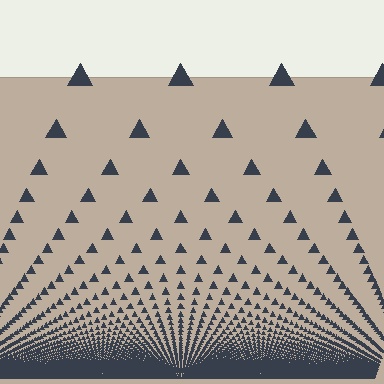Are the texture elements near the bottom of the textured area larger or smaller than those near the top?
Smaller. The gradient is inverted — elements near the bottom are smaller and denser.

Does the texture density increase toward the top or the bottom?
Density increases toward the bottom.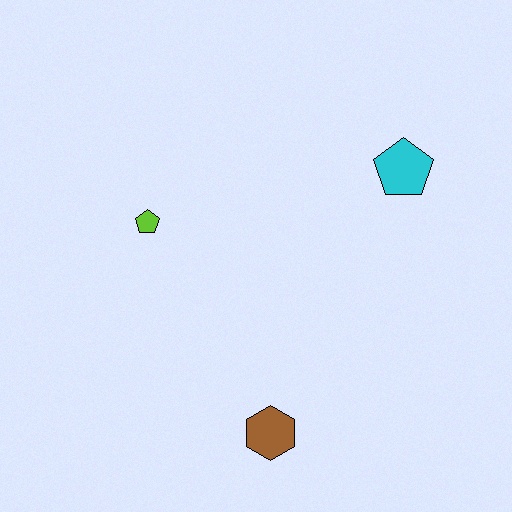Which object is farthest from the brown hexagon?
The cyan pentagon is farthest from the brown hexagon.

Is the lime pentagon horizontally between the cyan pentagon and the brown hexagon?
No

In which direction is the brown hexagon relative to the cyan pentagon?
The brown hexagon is below the cyan pentagon.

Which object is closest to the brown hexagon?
The lime pentagon is closest to the brown hexagon.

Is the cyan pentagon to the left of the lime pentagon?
No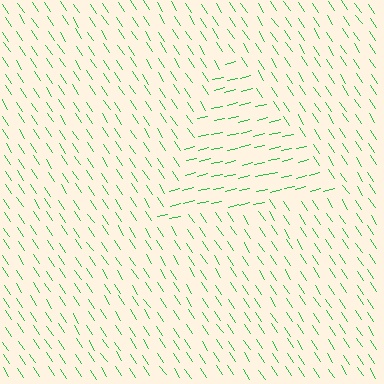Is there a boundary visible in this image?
Yes, there is a texture boundary formed by a change in line orientation.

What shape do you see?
I see a triangle.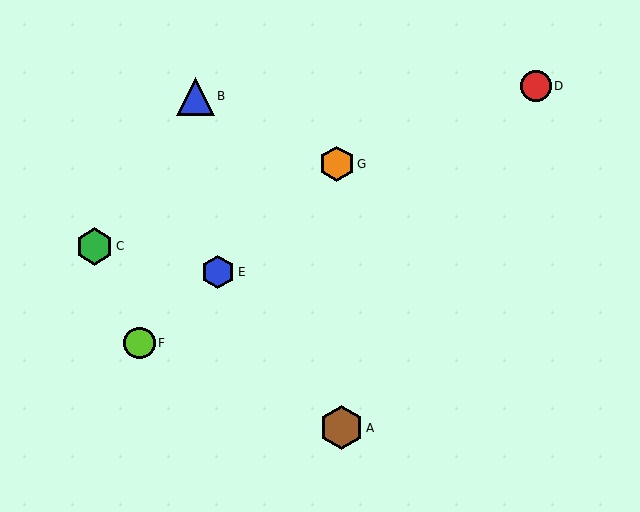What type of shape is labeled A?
Shape A is a brown hexagon.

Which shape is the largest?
The brown hexagon (labeled A) is the largest.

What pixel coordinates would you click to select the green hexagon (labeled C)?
Click at (95, 246) to select the green hexagon C.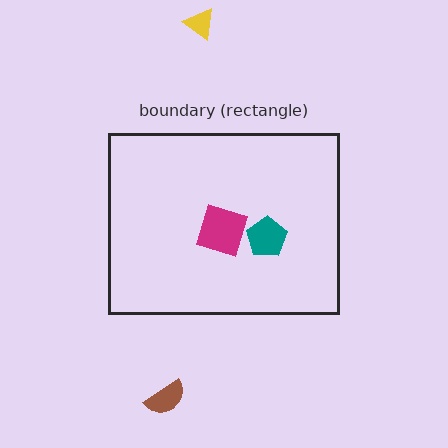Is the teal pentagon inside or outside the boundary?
Inside.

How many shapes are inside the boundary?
3 inside, 2 outside.